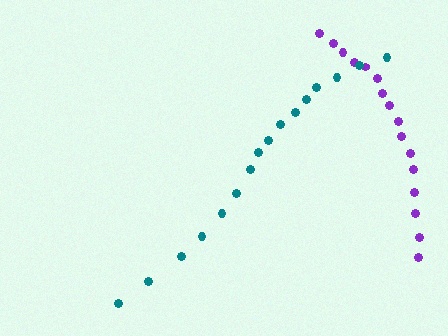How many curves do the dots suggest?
There are 2 distinct paths.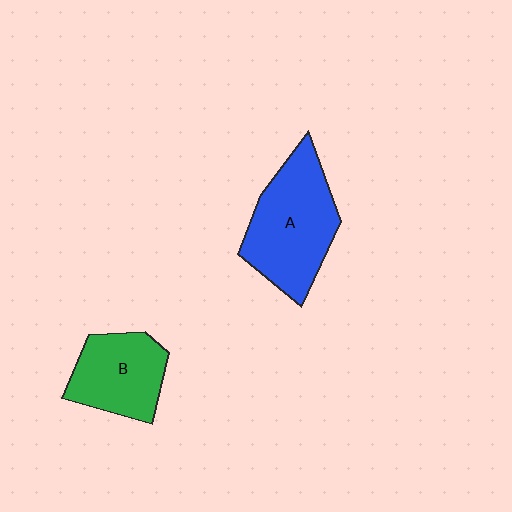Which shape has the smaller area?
Shape B (green).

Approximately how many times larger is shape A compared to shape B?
Approximately 1.4 times.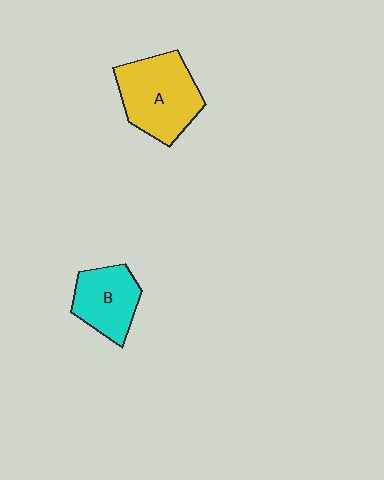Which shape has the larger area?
Shape A (yellow).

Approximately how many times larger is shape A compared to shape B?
Approximately 1.4 times.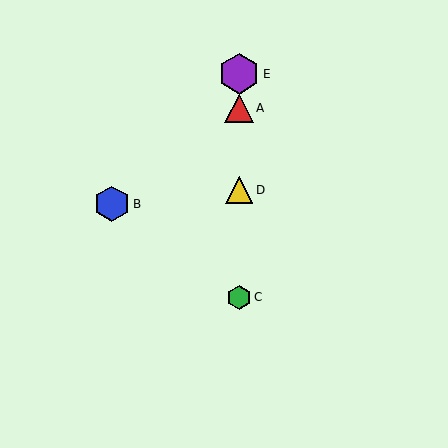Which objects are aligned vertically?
Objects A, C, D, E are aligned vertically.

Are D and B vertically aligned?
No, D is at x≈239 and B is at x≈112.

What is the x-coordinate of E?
Object E is at x≈239.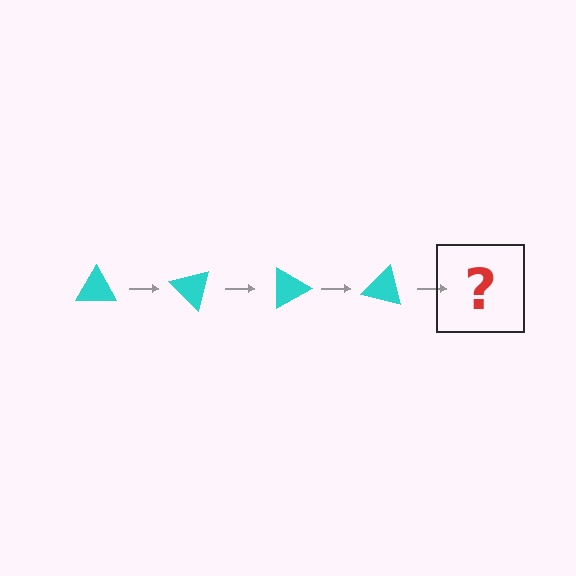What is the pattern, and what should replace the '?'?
The pattern is that the triangle rotates 45 degrees each step. The '?' should be a cyan triangle rotated 180 degrees.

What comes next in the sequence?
The next element should be a cyan triangle rotated 180 degrees.